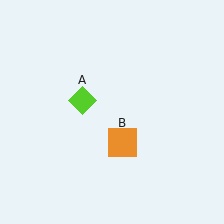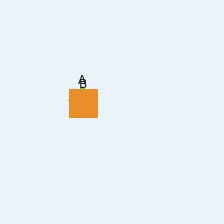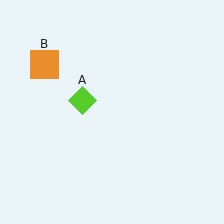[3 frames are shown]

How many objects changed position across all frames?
1 object changed position: orange square (object B).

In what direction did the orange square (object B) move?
The orange square (object B) moved up and to the left.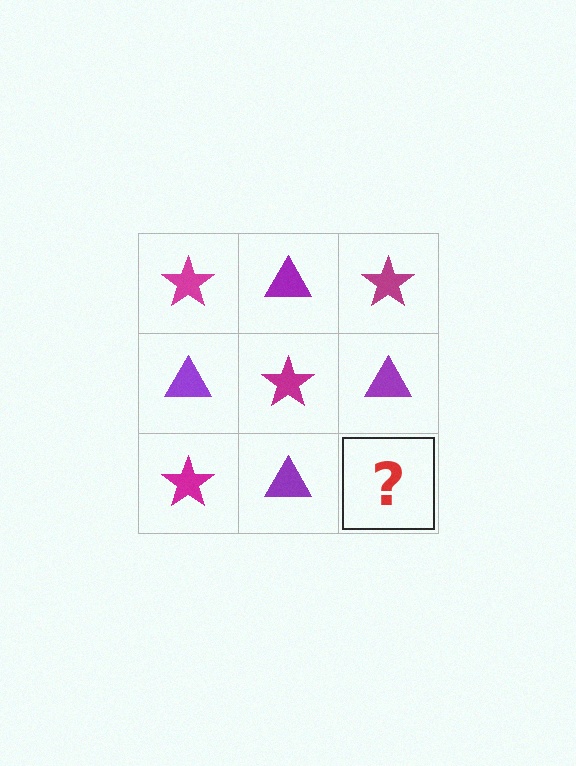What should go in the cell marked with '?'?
The missing cell should contain a magenta star.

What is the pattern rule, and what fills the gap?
The rule is that it alternates magenta star and purple triangle in a checkerboard pattern. The gap should be filled with a magenta star.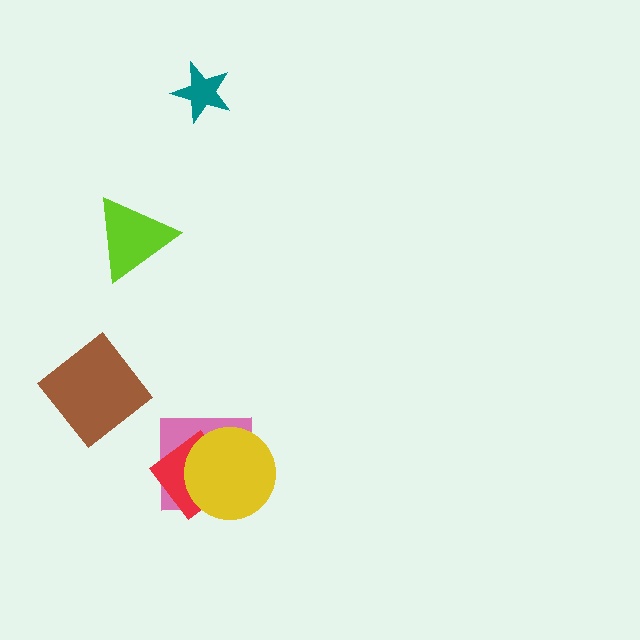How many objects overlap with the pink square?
2 objects overlap with the pink square.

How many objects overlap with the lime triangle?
0 objects overlap with the lime triangle.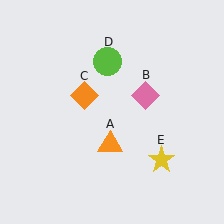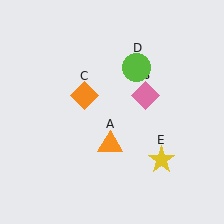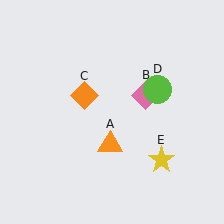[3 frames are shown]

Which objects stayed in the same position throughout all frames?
Orange triangle (object A) and pink diamond (object B) and orange diamond (object C) and yellow star (object E) remained stationary.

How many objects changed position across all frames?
1 object changed position: lime circle (object D).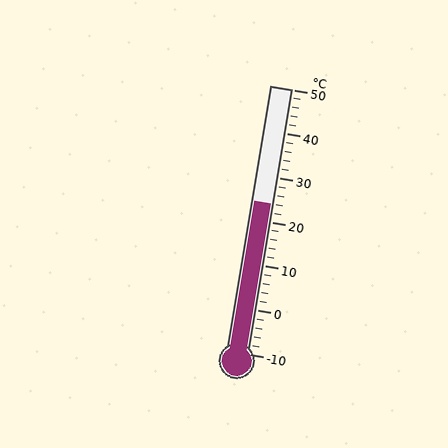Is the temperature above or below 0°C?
The temperature is above 0°C.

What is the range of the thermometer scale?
The thermometer scale ranges from -10°C to 50°C.